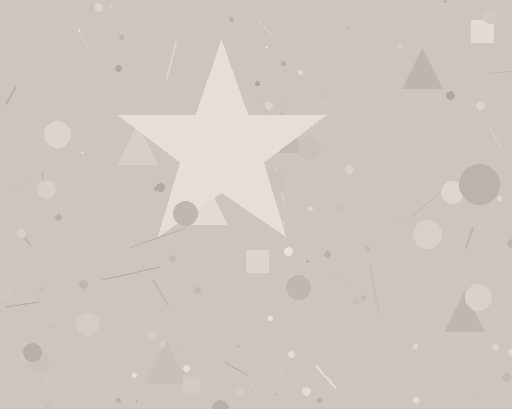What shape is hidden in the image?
A star is hidden in the image.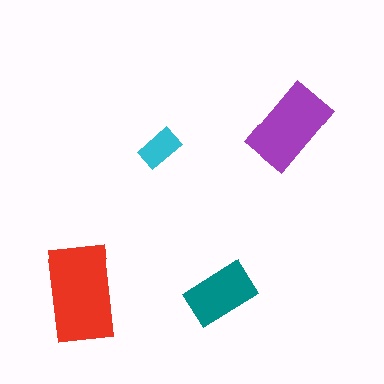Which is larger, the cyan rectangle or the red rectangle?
The red one.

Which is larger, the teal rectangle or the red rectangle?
The red one.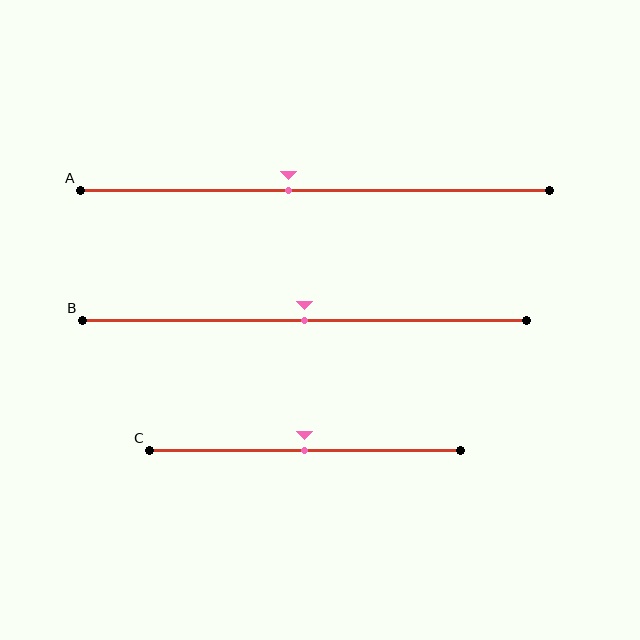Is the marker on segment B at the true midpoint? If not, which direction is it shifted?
Yes, the marker on segment B is at the true midpoint.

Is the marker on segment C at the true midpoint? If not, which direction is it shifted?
Yes, the marker on segment C is at the true midpoint.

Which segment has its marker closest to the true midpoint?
Segment B has its marker closest to the true midpoint.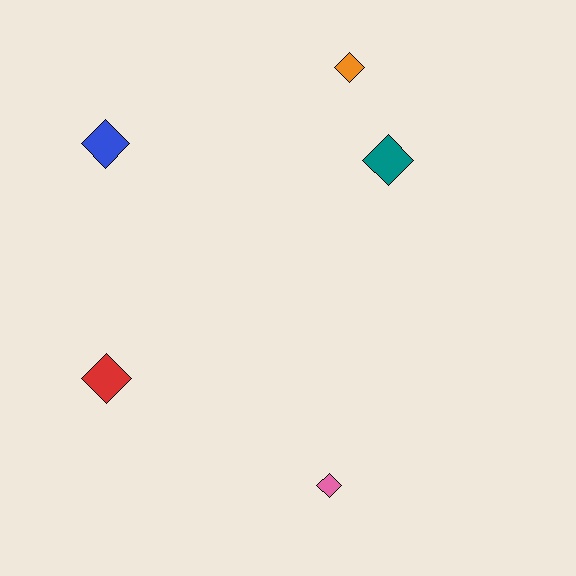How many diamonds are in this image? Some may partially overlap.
There are 5 diamonds.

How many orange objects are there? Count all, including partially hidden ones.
There is 1 orange object.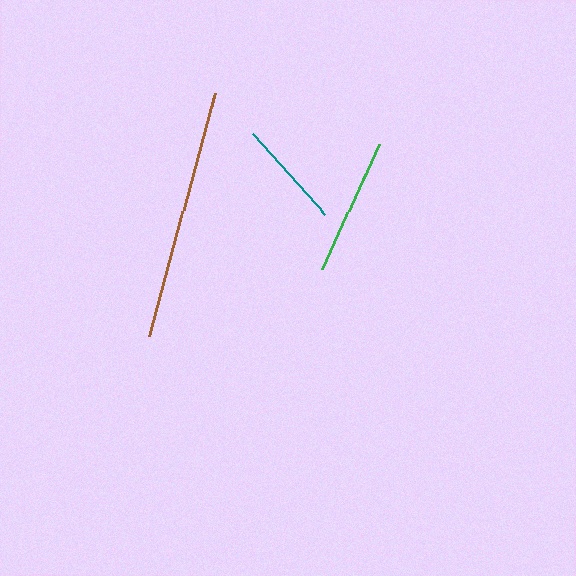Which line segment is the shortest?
The teal line is the shortest at approximately 109 pixels.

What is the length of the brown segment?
The brown segment is approximately 252 pixels long.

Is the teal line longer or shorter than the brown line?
The brown line is longer than the teal line.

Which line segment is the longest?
The brown line is the longest at approximately 252 pixels.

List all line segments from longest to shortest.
From longest to shortest: brown, green, teal.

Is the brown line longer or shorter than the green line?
The brown line is longer than the green line.